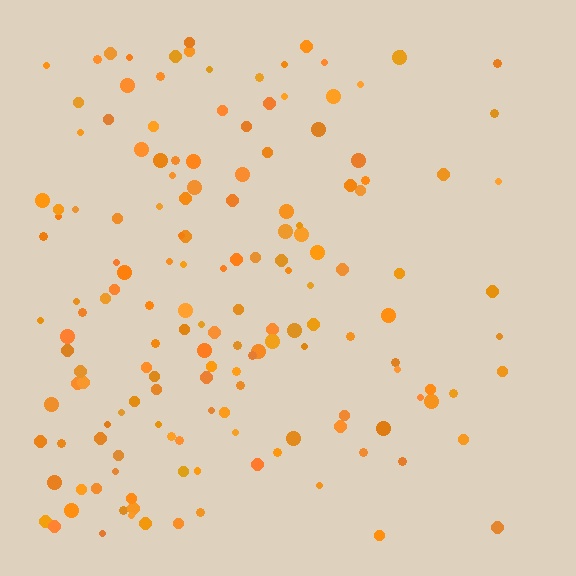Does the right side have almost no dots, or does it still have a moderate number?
Still a moderate number, just noticeably fewer than the left.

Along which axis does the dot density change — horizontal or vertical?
Horizontal.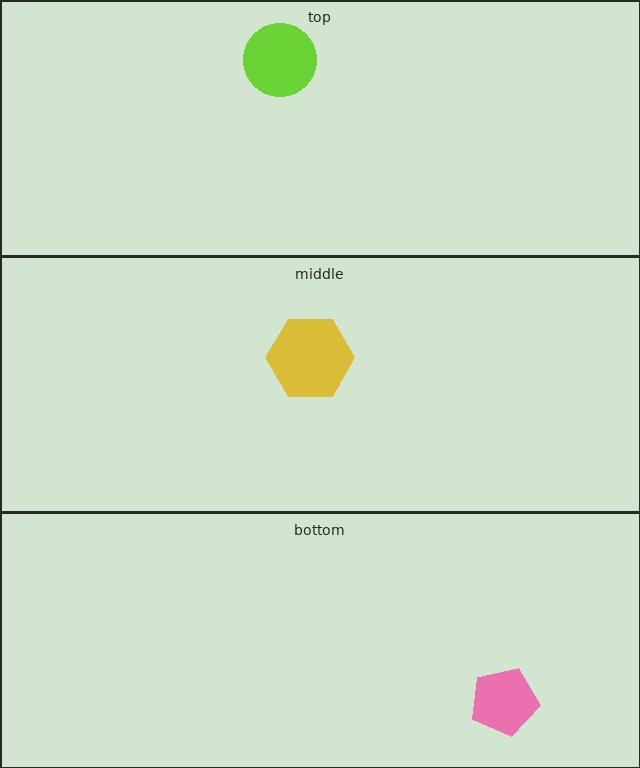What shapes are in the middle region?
The yellow hexagon.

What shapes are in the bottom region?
The pink pentagon.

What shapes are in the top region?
The lime circle.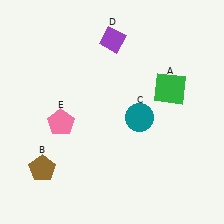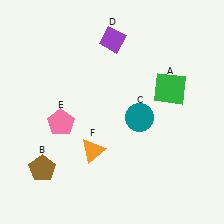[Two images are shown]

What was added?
An orange triangle (F) was added in Image 2.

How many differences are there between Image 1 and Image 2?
There is 1 difference between the two images.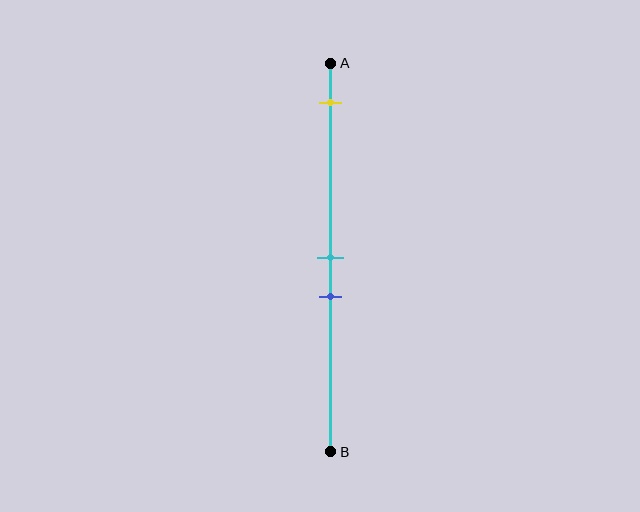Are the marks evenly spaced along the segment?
No, the marks are not evenly spaced.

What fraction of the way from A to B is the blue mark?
The blue mark is approximately 60% (0.6) of the way from A to B.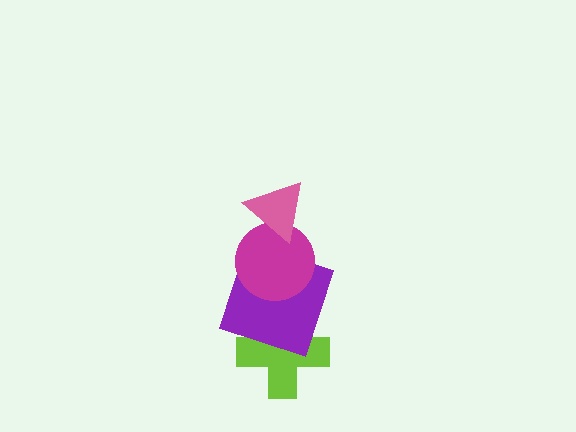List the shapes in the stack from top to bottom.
From top to bottom: the pink triangle, the magenta circle, the purple square, the lime cross.